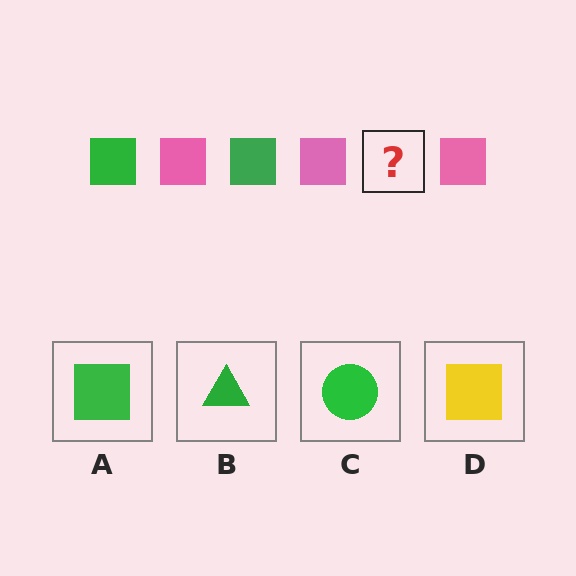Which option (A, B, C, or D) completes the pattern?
A.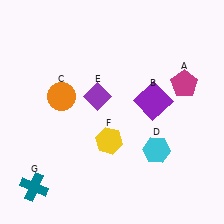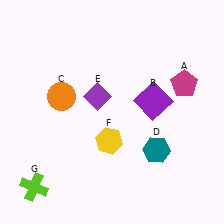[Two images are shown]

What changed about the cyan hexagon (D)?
In Image 1, D is cyan. In Image 2, it changed to teal.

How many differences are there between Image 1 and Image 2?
There are 2 differences between the two images.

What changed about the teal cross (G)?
In Image 1, G is teal. In Image 2, it changed to lime.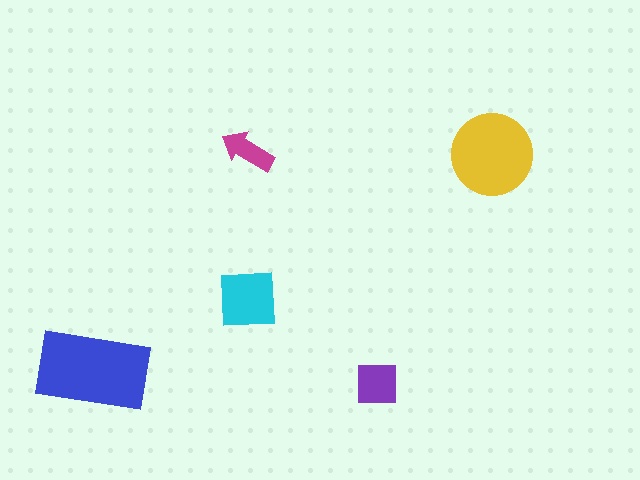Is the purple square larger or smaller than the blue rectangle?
Smaller.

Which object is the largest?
The blue rectangle.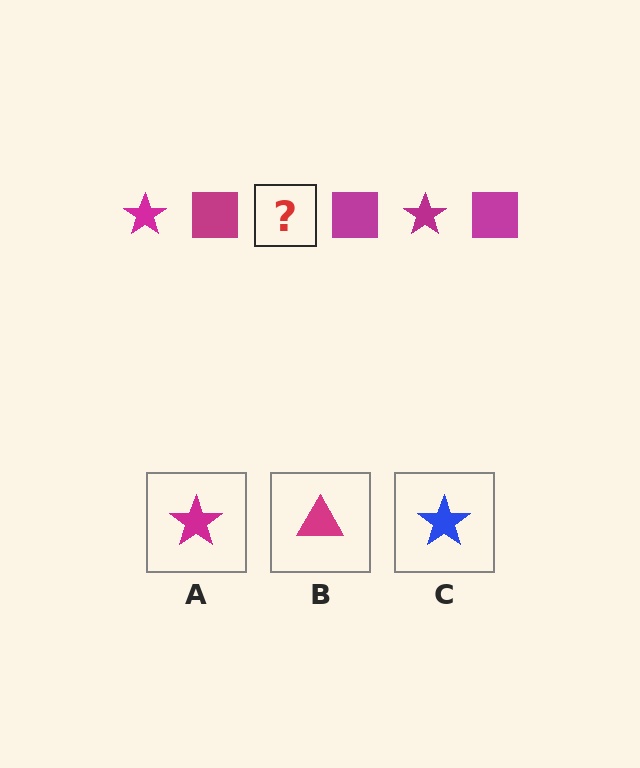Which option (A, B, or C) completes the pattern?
A.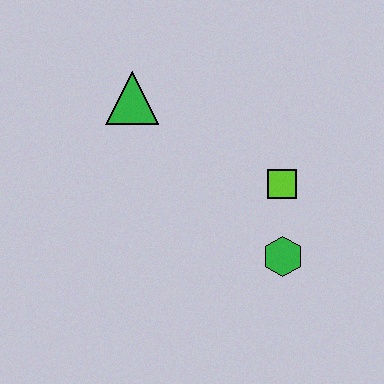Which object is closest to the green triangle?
The lime square is closest to the green triangle.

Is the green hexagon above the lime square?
No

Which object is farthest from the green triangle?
The green hexagon is farthest from the green triangle.